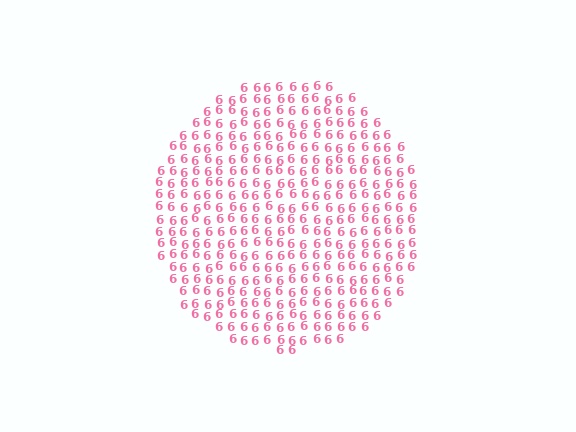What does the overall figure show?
The overall figure shows a circle.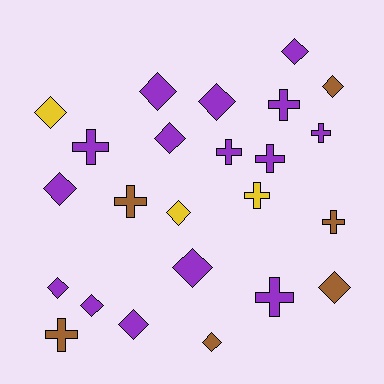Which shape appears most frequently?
Diamond, with 14 objects.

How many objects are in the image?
There are 24 objects.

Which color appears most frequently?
Purple, with 15 objects.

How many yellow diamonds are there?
There are 2 yellow diamonds.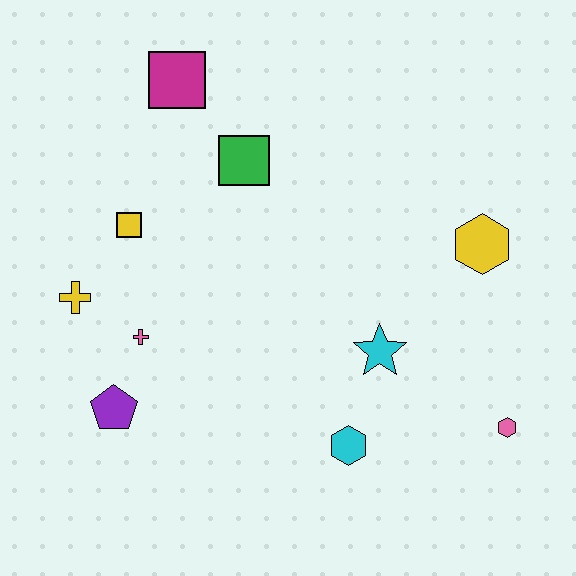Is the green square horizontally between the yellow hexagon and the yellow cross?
Yes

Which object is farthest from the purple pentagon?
The yellow hexagon is farthest from the purple pentagon.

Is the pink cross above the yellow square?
No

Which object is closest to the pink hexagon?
The cyan star is closest to the pink hexagon.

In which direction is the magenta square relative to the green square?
The magenta square is above the green square.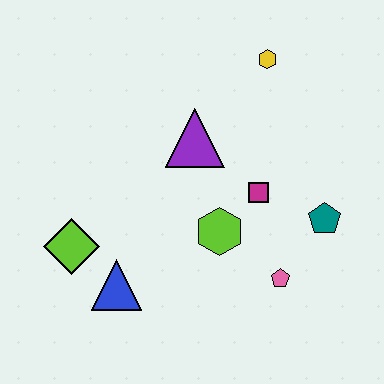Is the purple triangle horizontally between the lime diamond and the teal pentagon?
Yes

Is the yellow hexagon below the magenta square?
No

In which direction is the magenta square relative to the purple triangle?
The magenta square is to the right of the purple triangle.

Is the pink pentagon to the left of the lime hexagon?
No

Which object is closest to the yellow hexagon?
The purple triangle is closest to the yellow hexagon.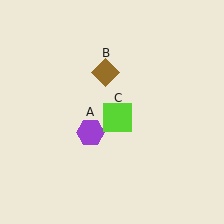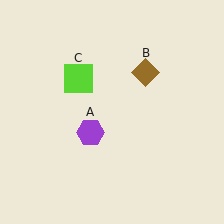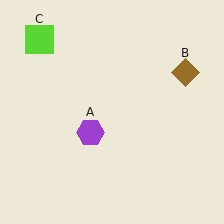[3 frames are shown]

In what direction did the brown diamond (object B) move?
The brown diamond (object B) moved right.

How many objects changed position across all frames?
2 objects changed position: brown diamond (object B), lime square (object C).